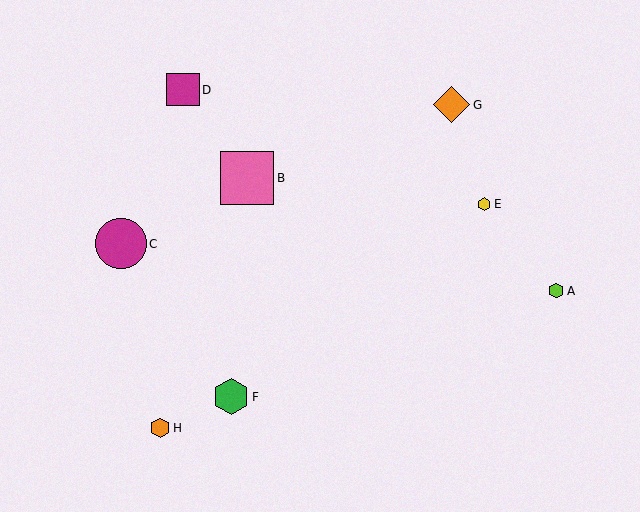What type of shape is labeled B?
Shape B is a pink square.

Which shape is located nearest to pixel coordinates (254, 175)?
The pink square (labeled B) at (247, 178) is nearest to that location.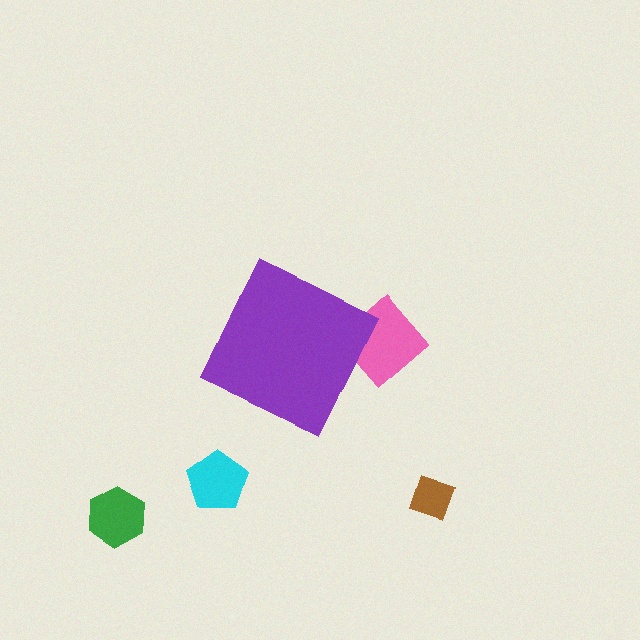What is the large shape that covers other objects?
A purple diamond.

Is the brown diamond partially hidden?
No, the brown diamond is fully visible.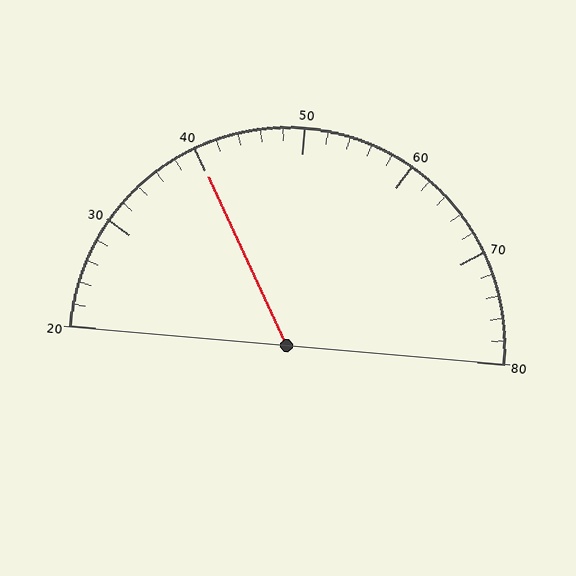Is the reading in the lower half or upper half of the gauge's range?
The reading is in the lower half of the range (20 to 80).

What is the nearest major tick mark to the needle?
The nearest major tick mark is 40.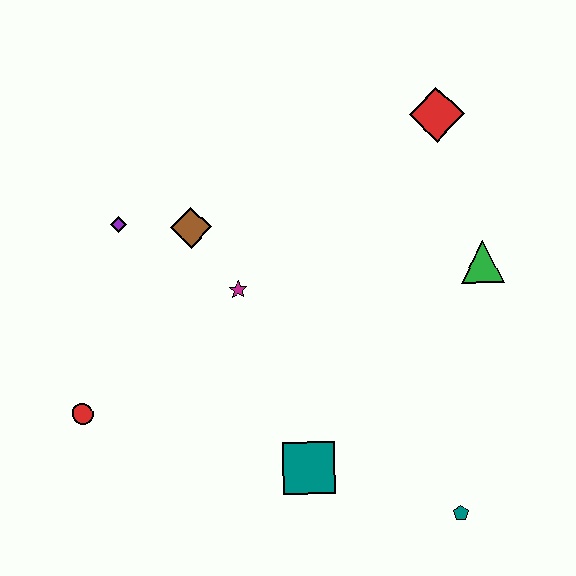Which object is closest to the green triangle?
The red diamond is closest to the green triangle.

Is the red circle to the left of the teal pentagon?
Yes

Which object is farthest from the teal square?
The red diamond is farthest from the teal square.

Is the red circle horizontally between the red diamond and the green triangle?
No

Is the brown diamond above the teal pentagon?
Yes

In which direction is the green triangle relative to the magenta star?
The green triangle is to the right of the magenta star.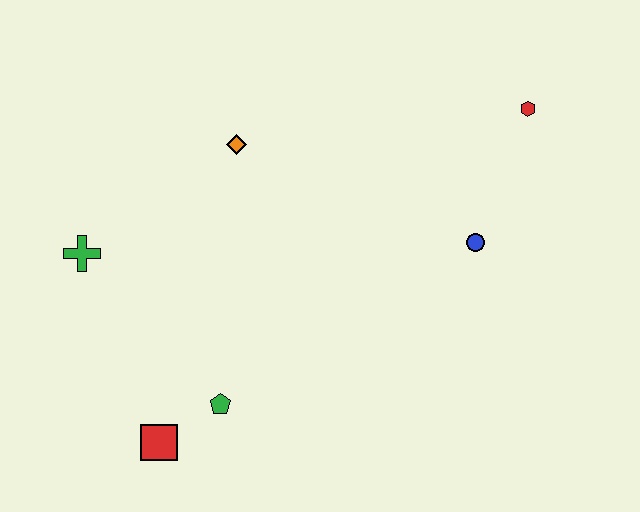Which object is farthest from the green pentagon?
The red hexagon is farthest from the green pentagon.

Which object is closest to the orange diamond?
The green cross is closest to the orange diamond.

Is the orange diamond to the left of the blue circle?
Yes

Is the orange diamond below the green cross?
No